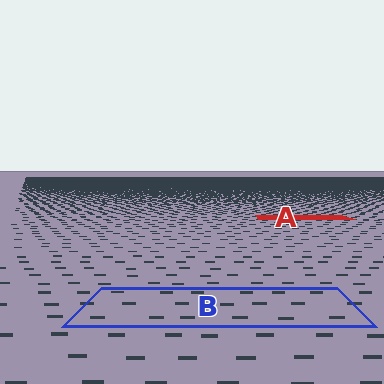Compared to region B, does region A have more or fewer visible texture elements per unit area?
Region A has more texture elements per unit area — they are packed more densely because it is farther away.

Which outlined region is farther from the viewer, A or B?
Region A is farther from the viewer — the texture elements inside it appear smaller and more densely packed.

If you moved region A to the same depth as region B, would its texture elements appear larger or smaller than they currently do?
They would appear larger. At a closer depth, the same texture elements are projected at a bigger on-screen size.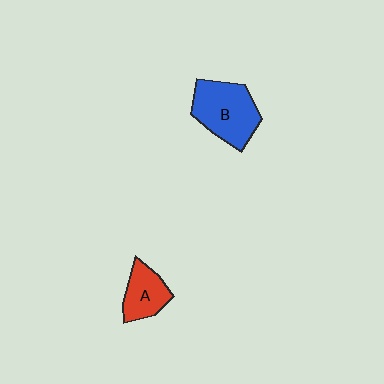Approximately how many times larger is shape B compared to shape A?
Approximately 1.7 times.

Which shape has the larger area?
Shape B (blue).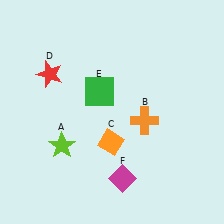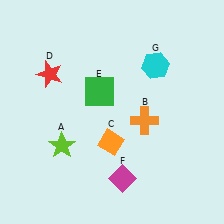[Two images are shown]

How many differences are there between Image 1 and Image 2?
There is 1 difference between the two images.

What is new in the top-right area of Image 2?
A cyan hexagon (G) was added in the top-right area of Image 2.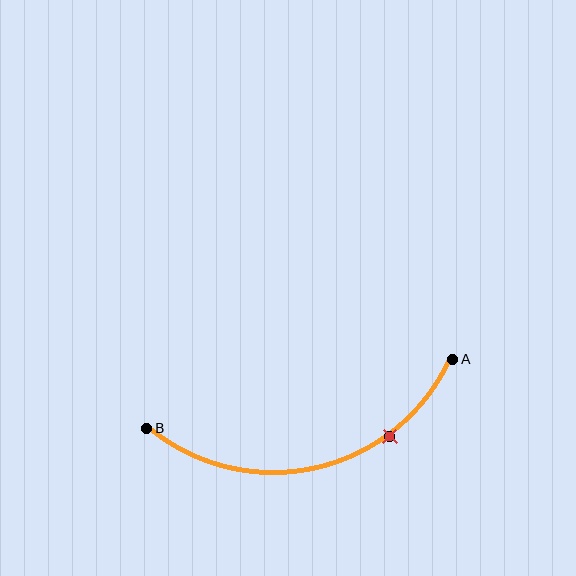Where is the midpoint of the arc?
The arc midpoint is the point on the curve farthest from the straight line joining A and B. It sits below that line.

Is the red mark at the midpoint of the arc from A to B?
No. The red mark lies on the arc but is closer to endpoint A. The arc midpoint would be at the point on the curve equidistant along the arc from both A and B.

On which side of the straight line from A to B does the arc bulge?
The arc bulges below the straight line connecting A and B.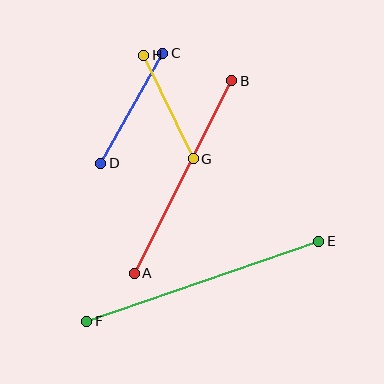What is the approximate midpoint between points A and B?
The midpoint is at approximately (183, 177) pixels.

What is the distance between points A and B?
The distance is approximately 216 pixels.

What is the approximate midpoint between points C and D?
The midpoint is at approximately (132, 108) pixels.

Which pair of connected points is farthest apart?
Points E and F are farthest apart.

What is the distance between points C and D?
The distance is approximately 126 pixels.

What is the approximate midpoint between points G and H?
The midpoint is at approximately (169, 107) pixels.